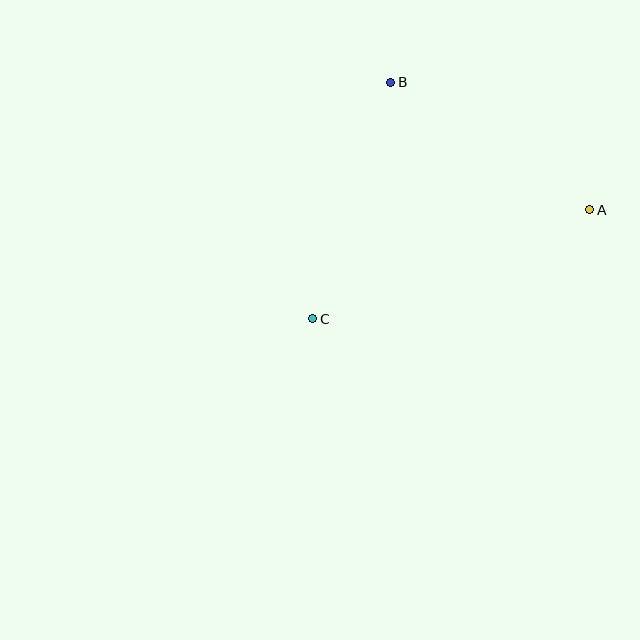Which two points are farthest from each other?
Points A and C are farthest from each other.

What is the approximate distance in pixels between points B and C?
The distance between B and C is approximately 249 pixels.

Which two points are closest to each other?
Points A and B are closest to each other.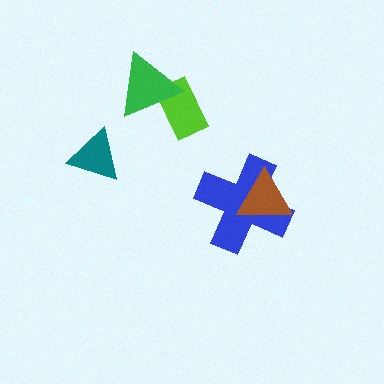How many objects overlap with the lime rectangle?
1 object overlaps with the lime rectangle.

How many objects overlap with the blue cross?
1 object overlaps with the blue cross.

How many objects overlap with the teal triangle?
0 objects overlap with the teal triangle.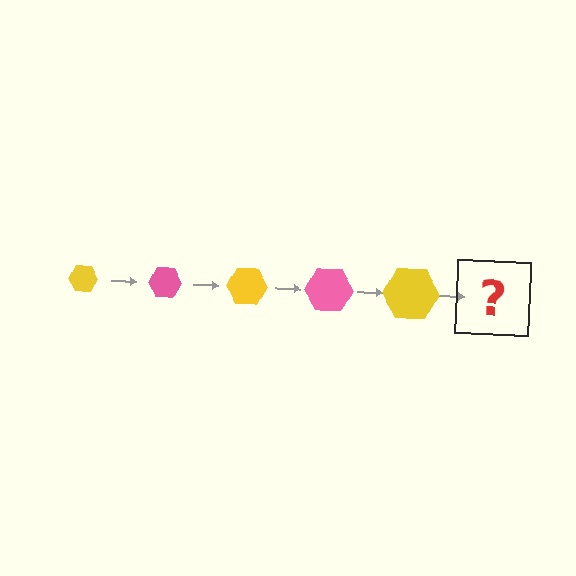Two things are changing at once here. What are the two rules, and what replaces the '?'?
The two rules are that the hexagon grows larger each step and the color cycles through yellow and pink. The '?' should be a pink hexagon, larger than the previous one.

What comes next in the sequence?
The next element should be a pink hexagon, larger than the previous one.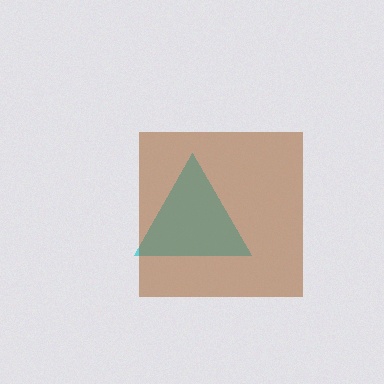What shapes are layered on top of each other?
The layered shapes are: a cyan triangle, a brown square.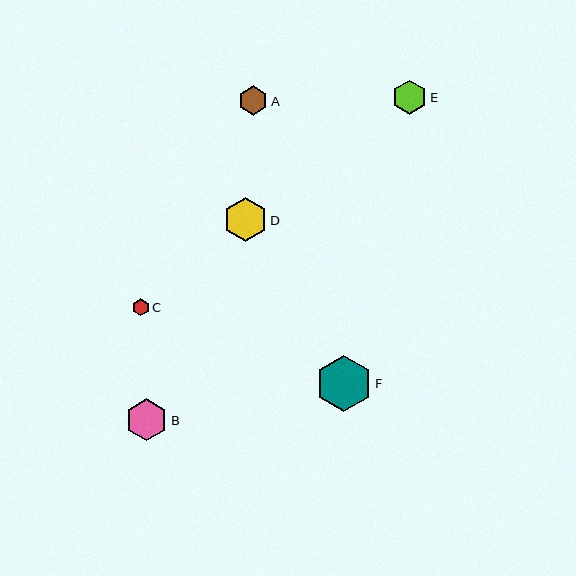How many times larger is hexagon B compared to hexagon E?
Hexagon B is approximately 1.2 times the size of hexagon E.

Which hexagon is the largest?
Hexagon F is the largest with a size of approximately 57 pixels.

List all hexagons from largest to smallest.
From largest to smallest: F, D, B, E, A, C.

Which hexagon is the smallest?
Hexagon C is the smallest with a size of approximately 17 pixels.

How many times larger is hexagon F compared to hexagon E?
Hexagon F is approximately 1.6 times the size of hexagon E.